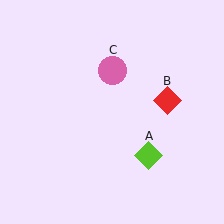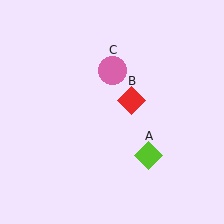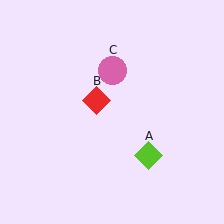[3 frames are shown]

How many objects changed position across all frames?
1 object changed position: red diamond (object B).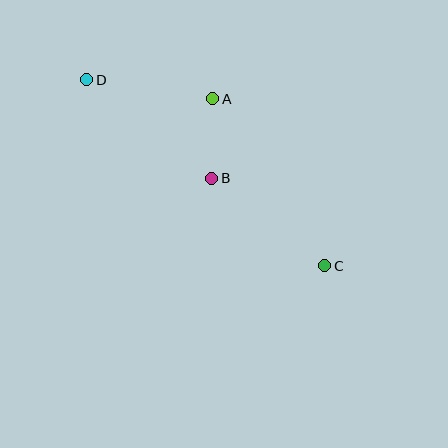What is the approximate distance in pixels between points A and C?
The distance between A and C is approximately 201 pixels.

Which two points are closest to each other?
Points A and B are closest to each other.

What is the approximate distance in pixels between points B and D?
The distance between B and D is approximately 159 pixels.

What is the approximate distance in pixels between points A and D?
The distance between A and D is approximately 128 pixels.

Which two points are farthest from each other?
Points C and D are farthest from each other.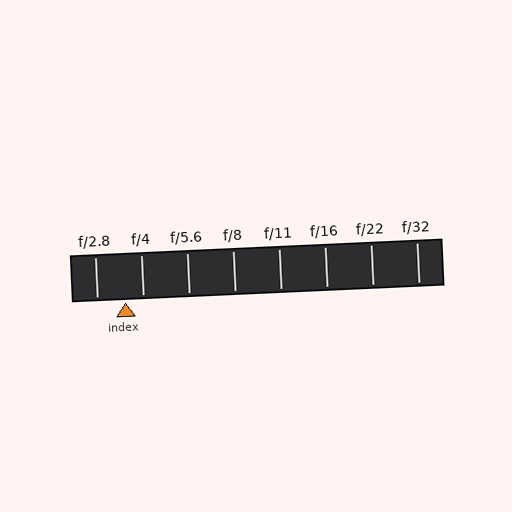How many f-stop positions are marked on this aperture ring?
There are 8 f-stop positions marked.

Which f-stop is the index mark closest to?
The index mark is closest to f/4.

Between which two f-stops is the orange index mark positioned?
The index mark is between f/2.8 and f/4.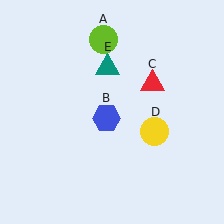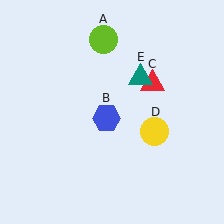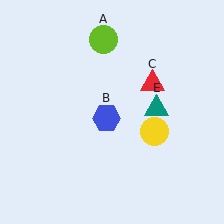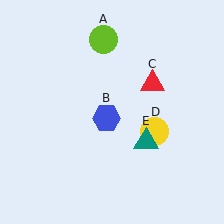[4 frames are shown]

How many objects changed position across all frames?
1 object changed position: teal triangle (object E).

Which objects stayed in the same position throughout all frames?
Lime circle (object A) and blue hexagon (object B) and red triangle (object C) and yellow circle (object D) remained stationary.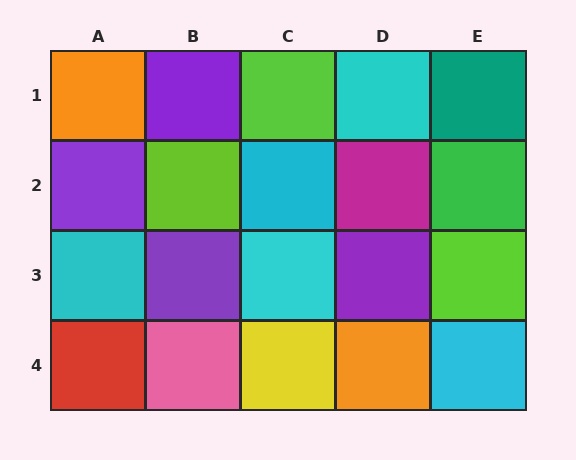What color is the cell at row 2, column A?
Purple.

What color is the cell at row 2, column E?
Green.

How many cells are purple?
4 cells are purple.